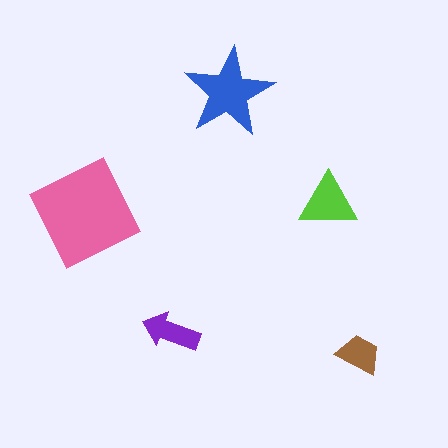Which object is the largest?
The pink diamond.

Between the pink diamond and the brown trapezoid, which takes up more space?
The pink diamond.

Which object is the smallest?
The brown trapezoid.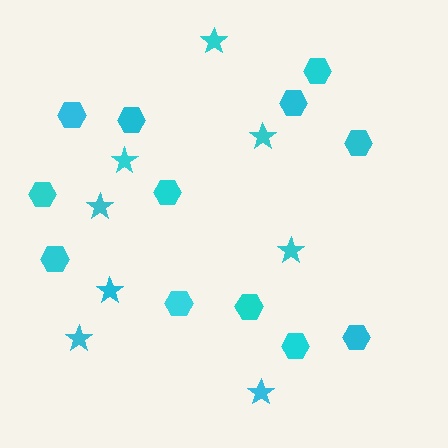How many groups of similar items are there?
There are 2 groups: one group of hexagons (12) and one group of stars (8).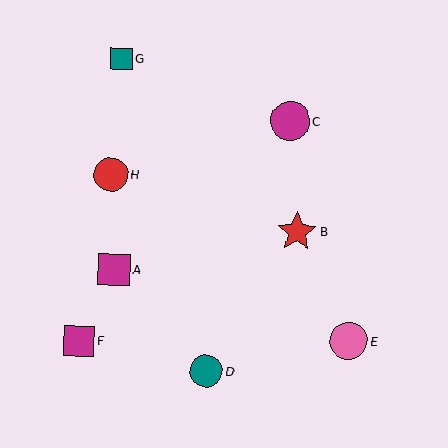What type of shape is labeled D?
Shape D is a teal circle.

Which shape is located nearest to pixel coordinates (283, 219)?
The red star (labeled B) at (297, 232) is nearest to that location.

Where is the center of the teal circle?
The center of the teal circle is at (206, 371).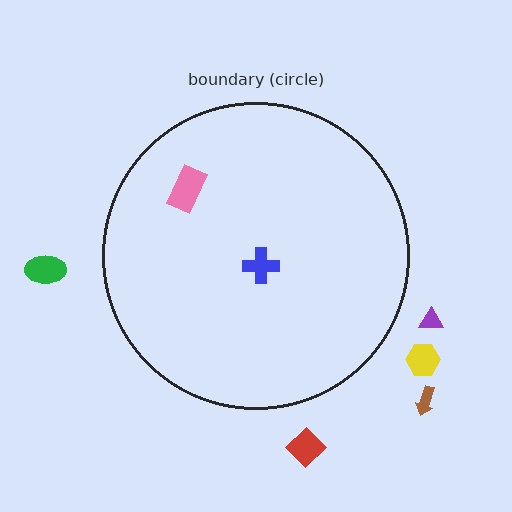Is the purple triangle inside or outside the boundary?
Outside.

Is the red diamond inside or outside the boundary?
Outside.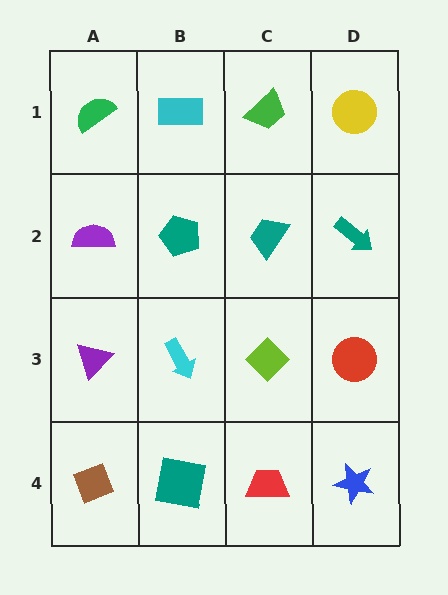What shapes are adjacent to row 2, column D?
A yellow circle (row 1, column D), a red circle (row 3, column D), a teal trapezoid (row 2, column C).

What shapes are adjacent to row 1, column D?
A teal arrow (row 2, column D), a green trapezoid (row 1, column C).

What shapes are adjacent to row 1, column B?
A teal pentagon (row 2, column B), a green semicircle (row 1, column A), a green trapezoid (row 1, column C).